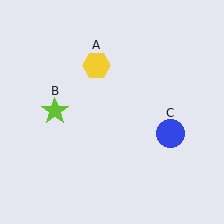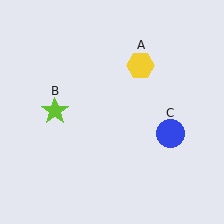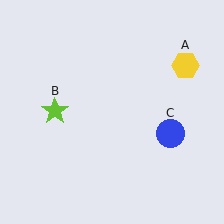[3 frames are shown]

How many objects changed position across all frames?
1 object changed position: yellow hexagon (object A).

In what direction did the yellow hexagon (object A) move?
The yellow hexagon (object A) moved right.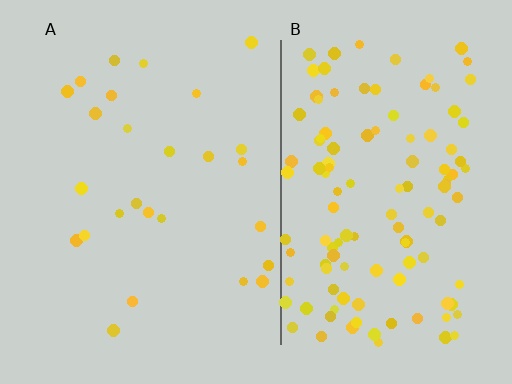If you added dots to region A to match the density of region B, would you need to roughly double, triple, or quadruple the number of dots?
Approximately quadruple.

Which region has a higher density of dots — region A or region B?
B (the right).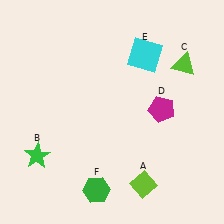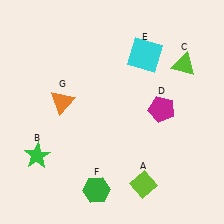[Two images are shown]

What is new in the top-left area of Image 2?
An orange triangle (G) was added in the top-left area of Image 2.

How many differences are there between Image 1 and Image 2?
There is 1 difference between the two images.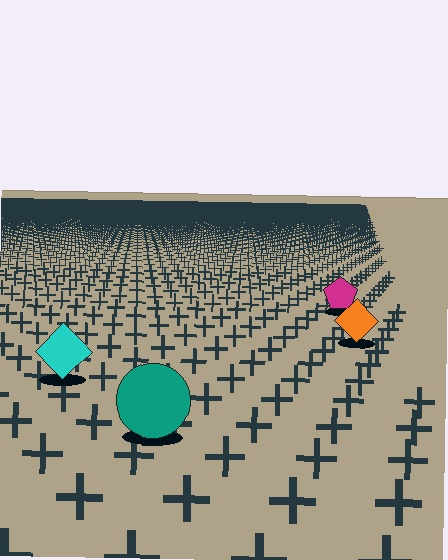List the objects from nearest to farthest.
From nearest to farthest: the teal circle, the cyan diamond, the orange diamond, the magenta pentagon.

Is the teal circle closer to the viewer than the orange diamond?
Yes. The teal circle is closer — you can tell from the texture gradient: the ground texture is coarser near it.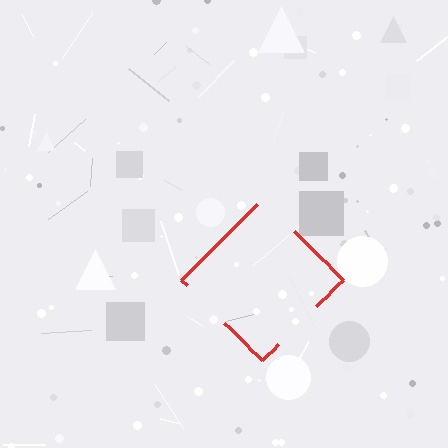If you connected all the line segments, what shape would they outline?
They would outline a diamond.